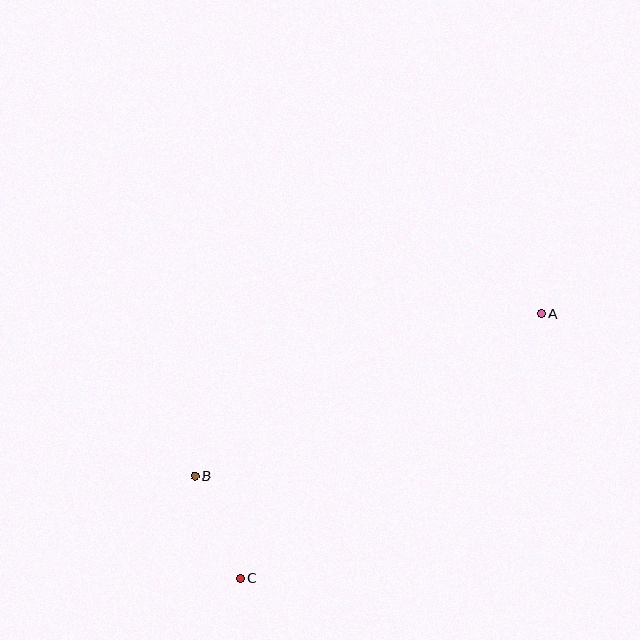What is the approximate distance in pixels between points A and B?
The distance between A and B is approximately 383 pixels.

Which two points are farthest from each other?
Points A and C are farthest from each other.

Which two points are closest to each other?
Points B and C are closest to each other.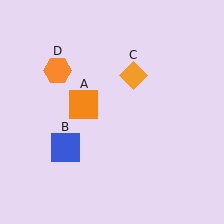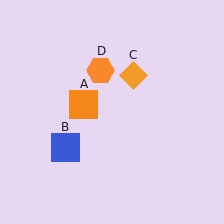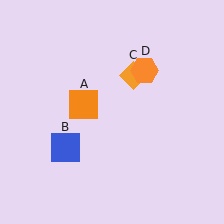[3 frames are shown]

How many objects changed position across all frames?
1 object changed position: orange hexagon (object D).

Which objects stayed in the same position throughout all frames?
Orange square (object A) and blue square (object B) and orange diamond (object C) remained stationary.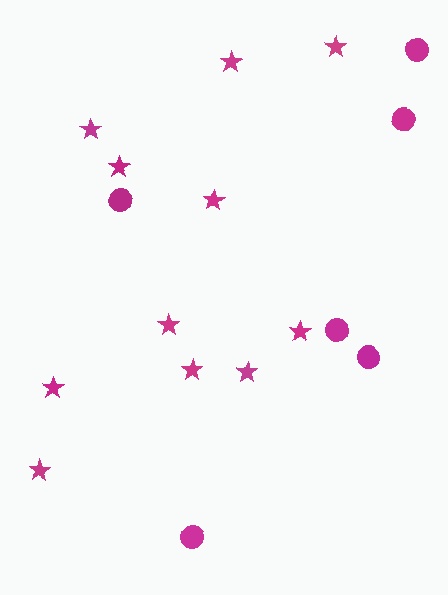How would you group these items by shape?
There are 2 groups: one group of stars (11) and one group of circles (6).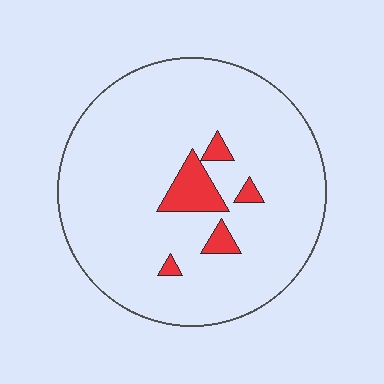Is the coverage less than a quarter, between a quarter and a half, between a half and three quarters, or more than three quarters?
Less than a quarter.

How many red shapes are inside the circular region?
5.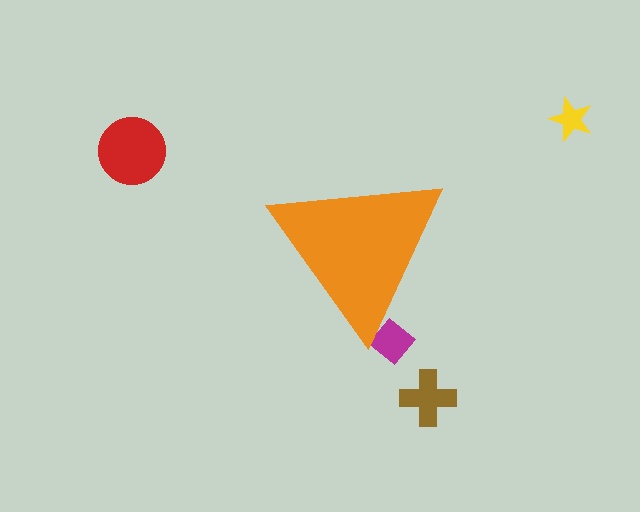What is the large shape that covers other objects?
An orange triangle.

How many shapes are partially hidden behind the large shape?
1 shape is partially hidden.